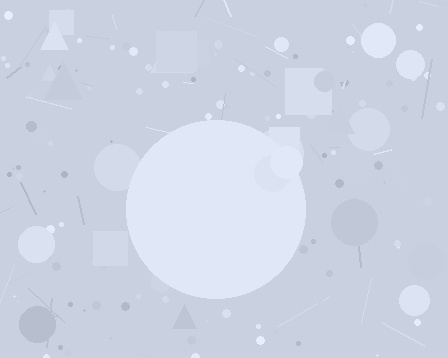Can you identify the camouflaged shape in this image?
The camouflaged shape is a circle.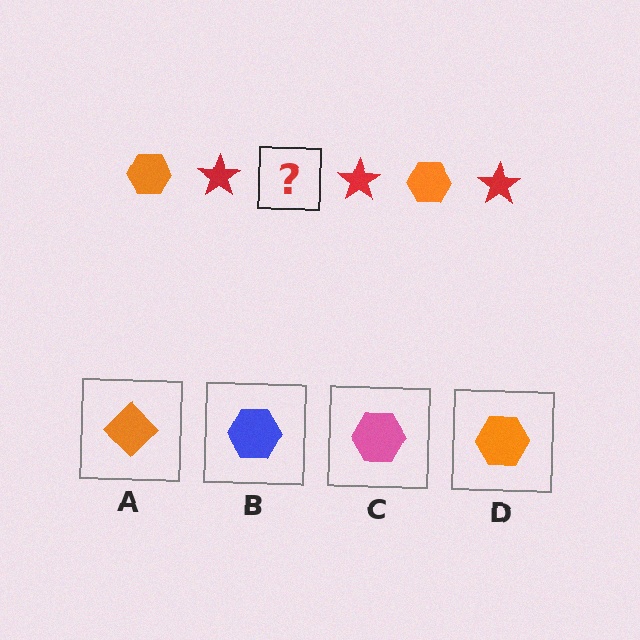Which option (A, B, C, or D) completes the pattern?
D.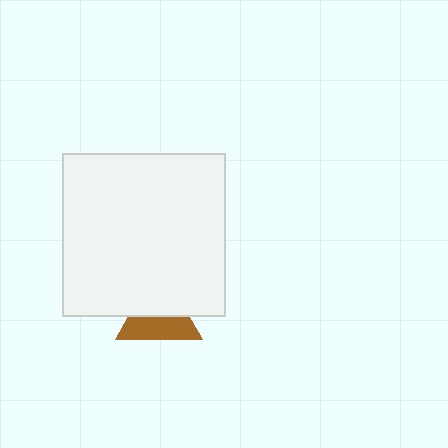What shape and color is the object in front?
The object in front is a white square.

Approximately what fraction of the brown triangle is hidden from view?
Roughly 51% of the brown triangle is hidden behind the white square.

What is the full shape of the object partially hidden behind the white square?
The partially hidden object is a brown triangle.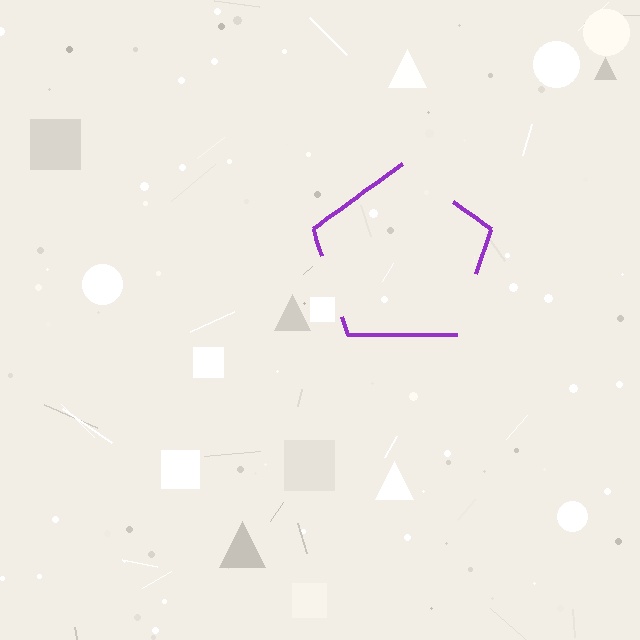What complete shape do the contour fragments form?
The contour fragments form a pentagon.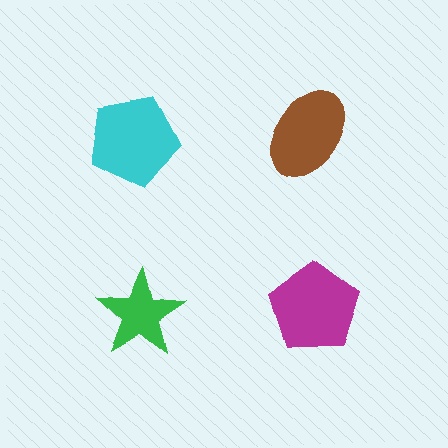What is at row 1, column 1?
A cyan pentagon.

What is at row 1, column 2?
A brown ellipse.